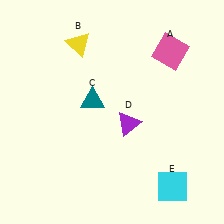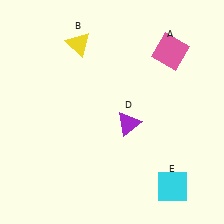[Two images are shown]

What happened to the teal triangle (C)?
The teal triangle (C) was removed in Image 2. It was in the top-left area of Image 1.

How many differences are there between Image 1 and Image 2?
There is 1 difference between the two images.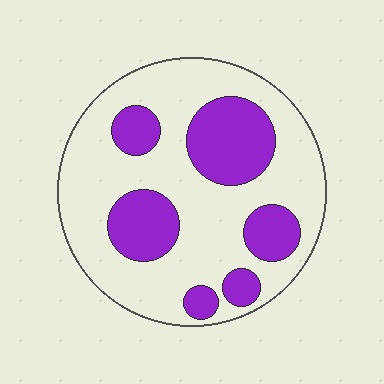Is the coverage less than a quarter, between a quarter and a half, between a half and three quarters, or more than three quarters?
Between a quarter and a half.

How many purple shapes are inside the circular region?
6.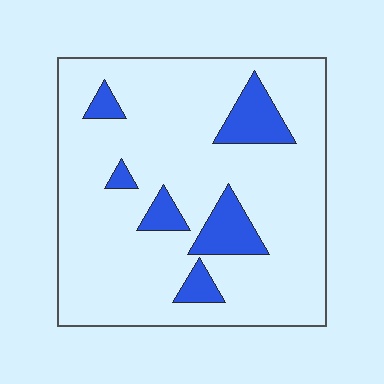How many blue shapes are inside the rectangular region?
6.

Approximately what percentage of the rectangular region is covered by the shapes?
Approximately 15%.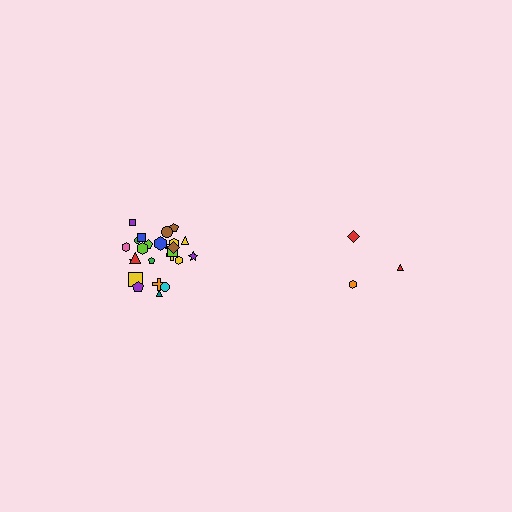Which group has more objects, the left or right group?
The left group.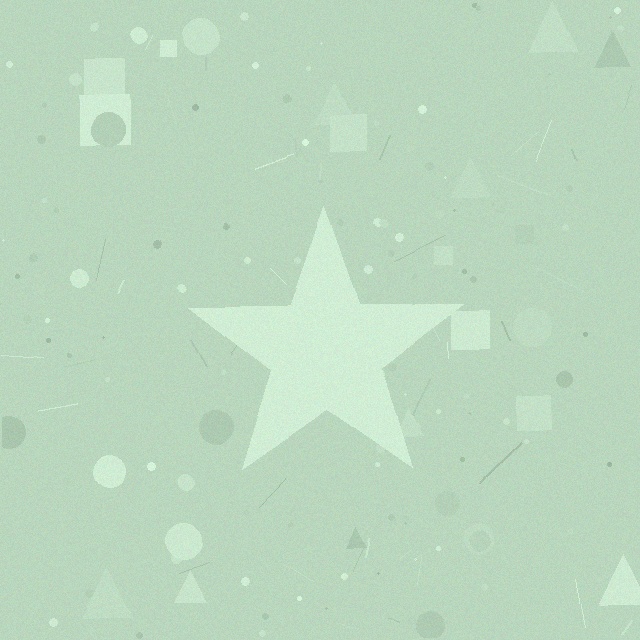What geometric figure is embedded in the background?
A star is embedded in the background.